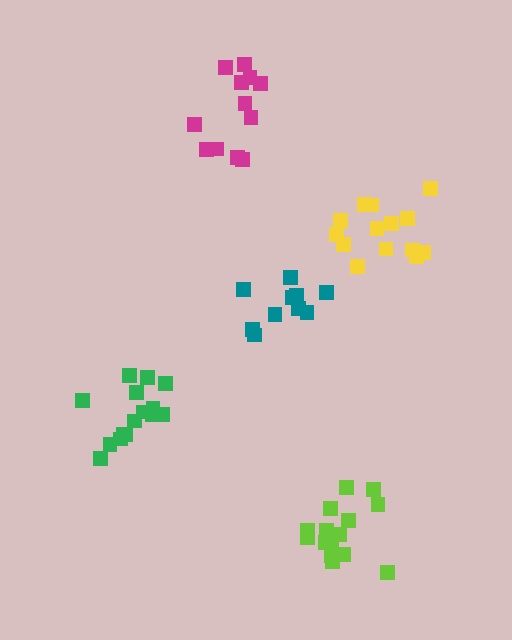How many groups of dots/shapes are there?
There are 5 groups.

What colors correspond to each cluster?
The clusters are colored: magenta, teal, yellow, green, lime.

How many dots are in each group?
Group 1: 12 dots, Group 2: 10 dots, Group 3: 14 dots, Group 4: 15 dots, Group 5: 15 dots (66 total).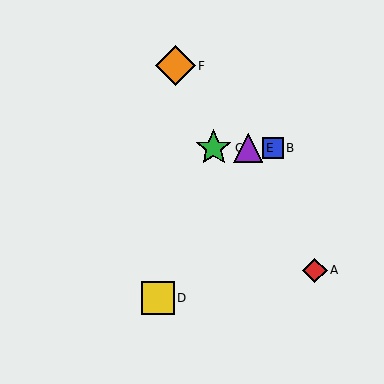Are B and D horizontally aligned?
No, B is at y≈148 and D is at y≈298.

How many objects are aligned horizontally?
3 objects (B, C, E) are aligned horizontally.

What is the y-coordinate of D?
Object D is at y≈298.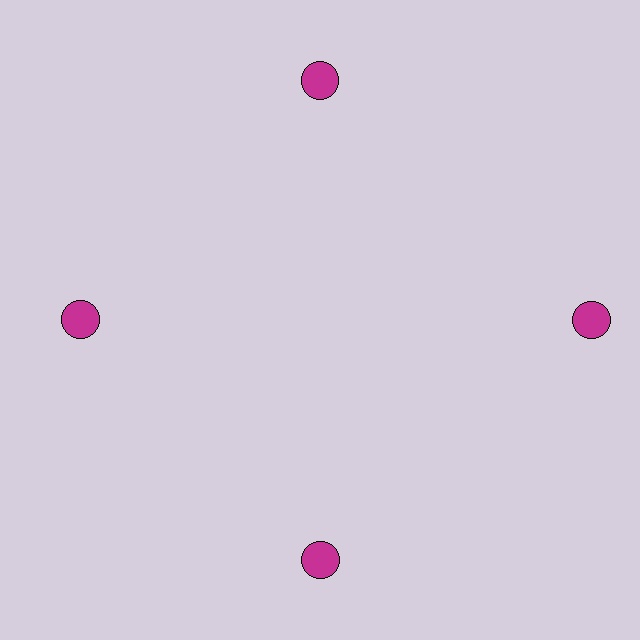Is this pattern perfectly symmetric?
No. The 4 magenta circles are arranged in a ring, but one element near the 3 o'clock position is pushed outward from the center, breaking the 4-fold rotational symmetry.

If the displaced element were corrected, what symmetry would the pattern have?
It would have 4-fold rotational symmetry — the pattern would map onto itself every 90 degrees.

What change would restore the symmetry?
The symmetry would be restored by moving it inward, back onto the ring so that all 4 circles sit at equal angles and equal distance from the center.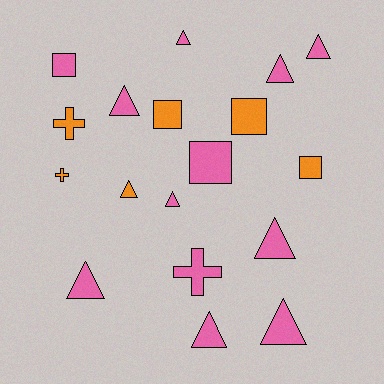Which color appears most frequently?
Pink, with 12 objects.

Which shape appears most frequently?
Triangle, with 10 objects.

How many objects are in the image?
There are 18 objects.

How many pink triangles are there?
There are 9 pink triangles.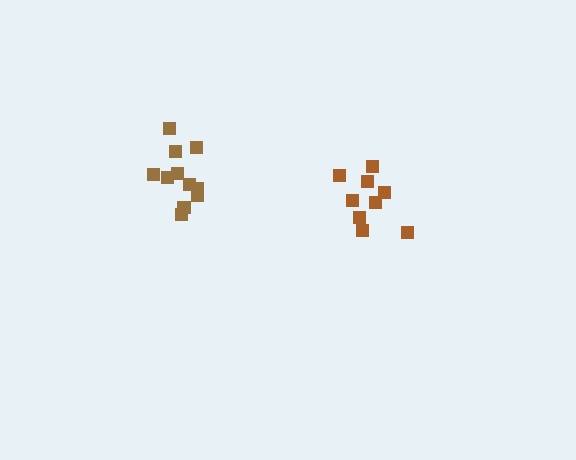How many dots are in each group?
Group 1: 12 dots, Group 2: 9 dots (21 total).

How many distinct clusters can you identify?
There are 2 distinct clusters.